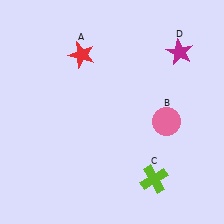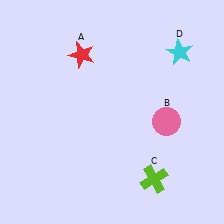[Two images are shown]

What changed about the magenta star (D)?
In Image 1, D is magenta. In Image 2, it changed to cyan.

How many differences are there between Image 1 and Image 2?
There is 1 difference between the two images.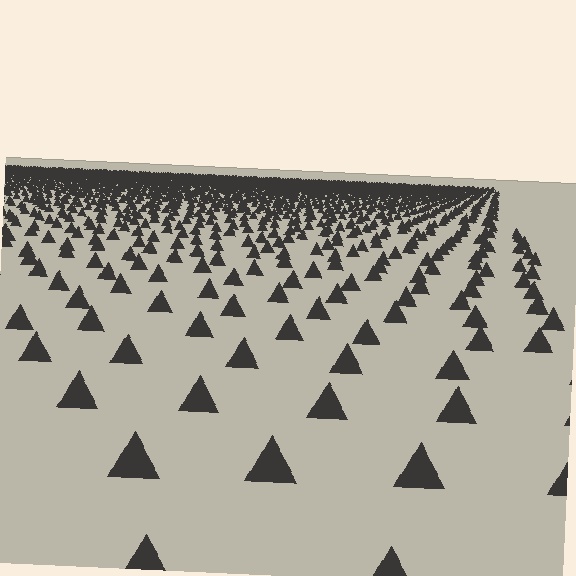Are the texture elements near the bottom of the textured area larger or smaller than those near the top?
Larger. Near the bottom, elements are closer to the viewer and appear at a bigger on-screen size.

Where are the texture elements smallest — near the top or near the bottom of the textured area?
Near the top.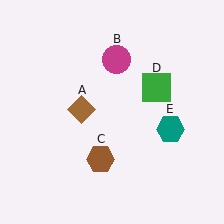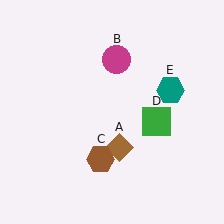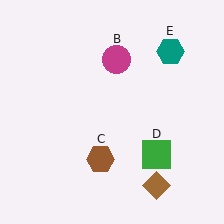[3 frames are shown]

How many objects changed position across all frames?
3 objects changed position: brown diamond (object A), green square (object D), teal hexagon (object E).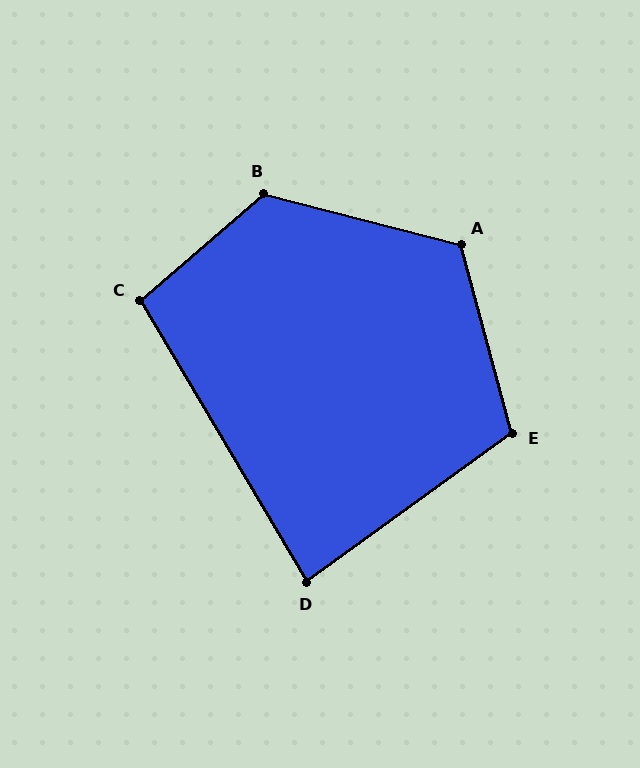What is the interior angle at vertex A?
Approximately 120 degrees (obtuse).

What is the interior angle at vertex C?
Approximately 100 degrees (obtuse).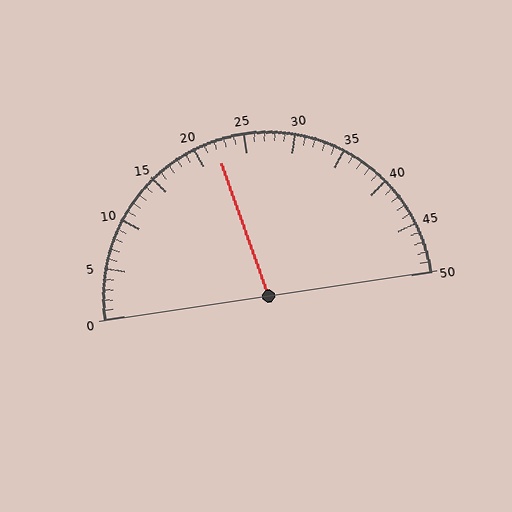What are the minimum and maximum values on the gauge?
The gauge ranges from 0 to 50.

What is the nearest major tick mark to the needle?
The nearest major tick mark is 20.